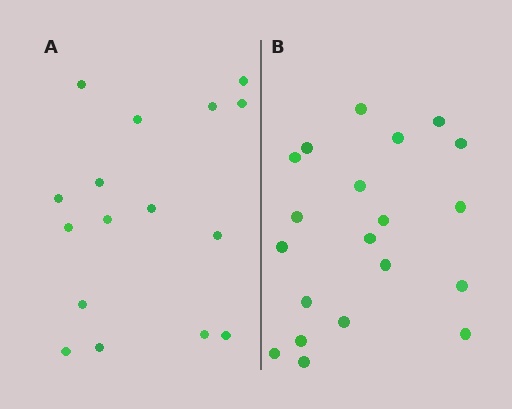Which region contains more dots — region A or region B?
Region B (the right region) has more dots.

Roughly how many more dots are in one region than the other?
Region B has about 4 more dots than region A.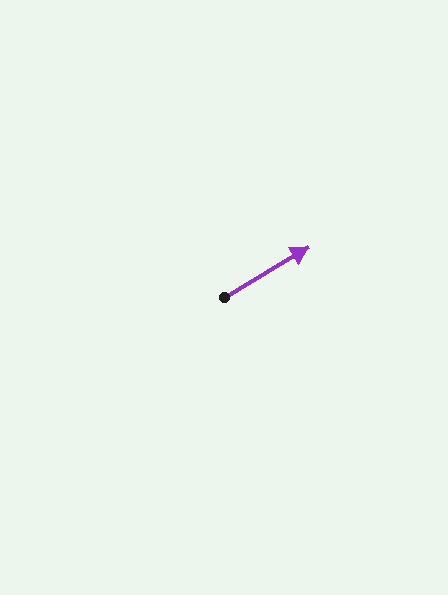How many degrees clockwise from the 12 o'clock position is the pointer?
Approximately 59 degrees.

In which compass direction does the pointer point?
Northeast.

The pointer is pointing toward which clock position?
Roughly 2 o'clock.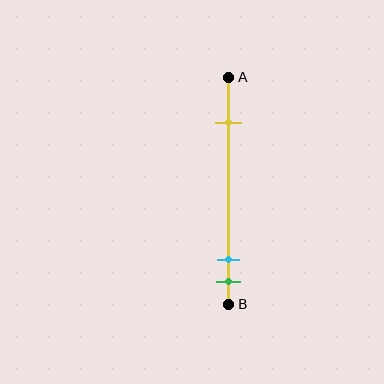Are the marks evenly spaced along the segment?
No, the marks are not evenly spaced.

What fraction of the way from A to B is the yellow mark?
The yellow mark is approximately 20% (0.2) of the way from A to B.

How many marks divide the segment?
There are 3 marks dividing the segment.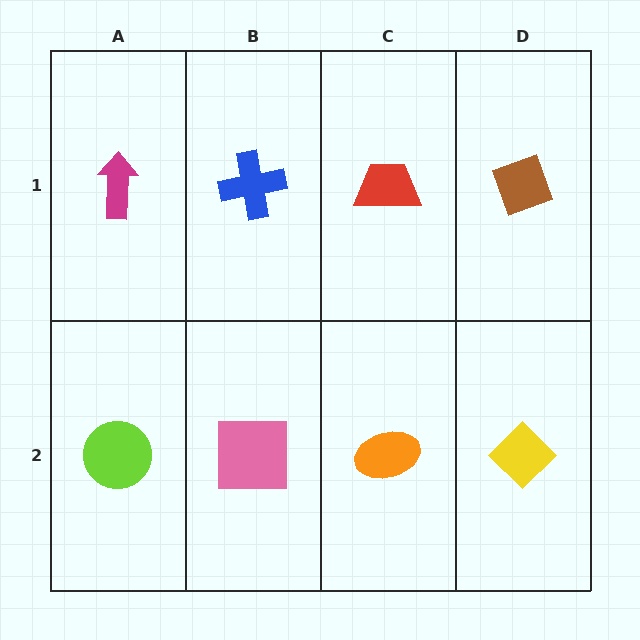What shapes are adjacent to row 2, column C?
A red trapezoid (row 1, column C), a pink square (row 2, column B), a yellow diamond (row 2, column D).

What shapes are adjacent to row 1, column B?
A pink square (row 2, column B), a magenta arrow (row 1, column A), a red trapezoid (row 1, column C).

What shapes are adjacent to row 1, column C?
An orange ellipse (row 2, column C), a blue cross (row 1, column B), a brown diamond (row 1, column D).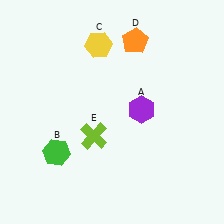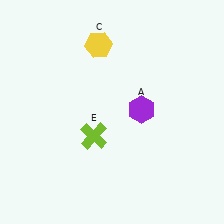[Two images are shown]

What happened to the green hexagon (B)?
The green hexagon (B) was removed in Image 2. It was in the bottom-left area of Image 1.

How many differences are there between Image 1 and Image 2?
There are 2 differences between the two images.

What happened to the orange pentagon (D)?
The orange pentagon (D) was removed in Image 2. It was in the top-right area of Image 1.